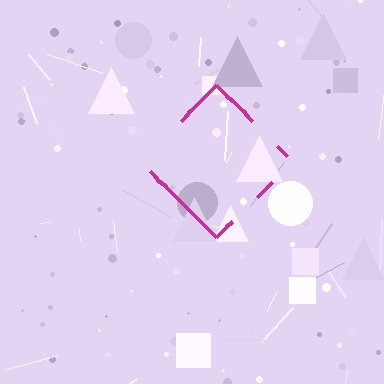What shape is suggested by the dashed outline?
The dashed outline suggests a diamond.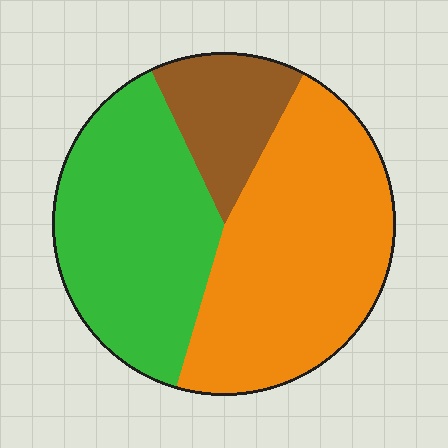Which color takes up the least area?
Brown, at roughly 15%.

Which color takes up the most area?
Orange, at roughly 45%.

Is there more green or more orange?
Orange.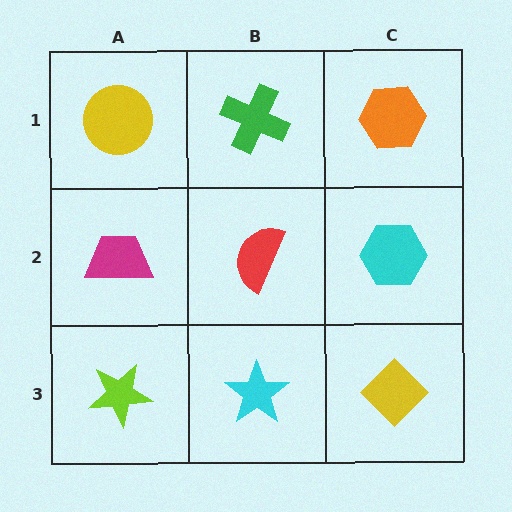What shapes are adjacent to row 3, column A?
A magenta trapezoid (row 2, column A), a cyan star (row 3, column B).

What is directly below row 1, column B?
A red semicircle.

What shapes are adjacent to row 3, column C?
A cyan hexagon (row 2, column C), a cyan star (row 3, column B).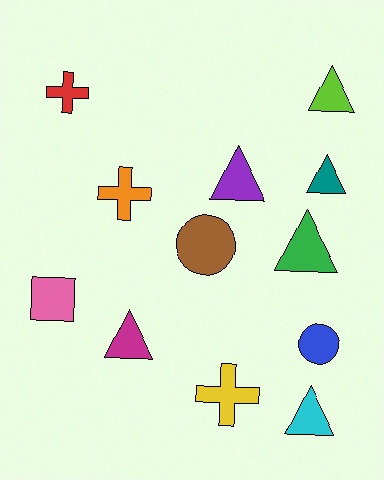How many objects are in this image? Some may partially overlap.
There are 12 objects.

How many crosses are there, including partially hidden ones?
There are 3 crosses.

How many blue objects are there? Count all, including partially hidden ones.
There is 1 blue object.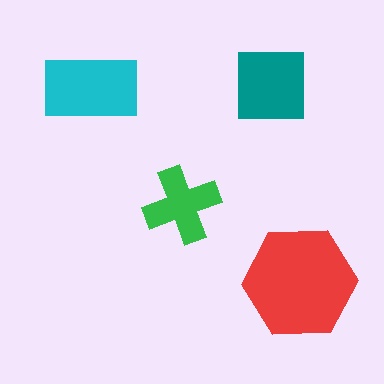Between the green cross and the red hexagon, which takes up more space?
The red hexagon.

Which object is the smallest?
The green cross.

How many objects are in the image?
There are 4 objects in the image.